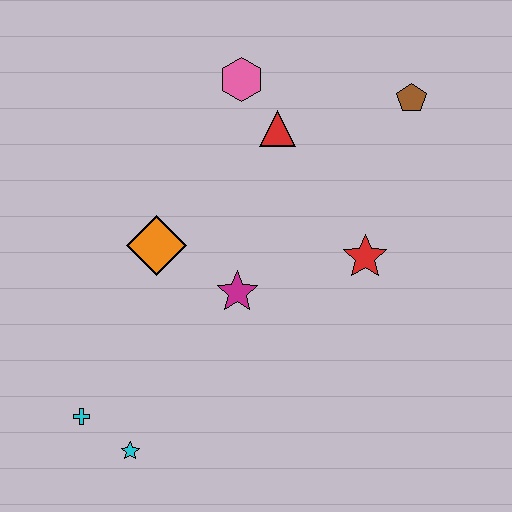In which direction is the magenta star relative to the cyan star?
The magenta star is above the cyan star.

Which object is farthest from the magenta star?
The brown pentagon is farthest from the magenta star.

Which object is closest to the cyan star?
The cyan cross is closest to the cyan star.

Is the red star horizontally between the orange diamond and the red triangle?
No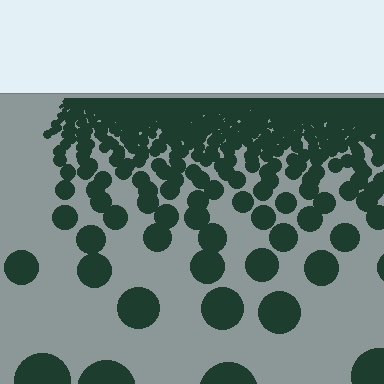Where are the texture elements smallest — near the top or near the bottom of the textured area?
Near the top.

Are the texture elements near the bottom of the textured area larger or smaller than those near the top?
Larger. Near the bottom, elements are closer to the viewer and appear at a bigger on-screen size.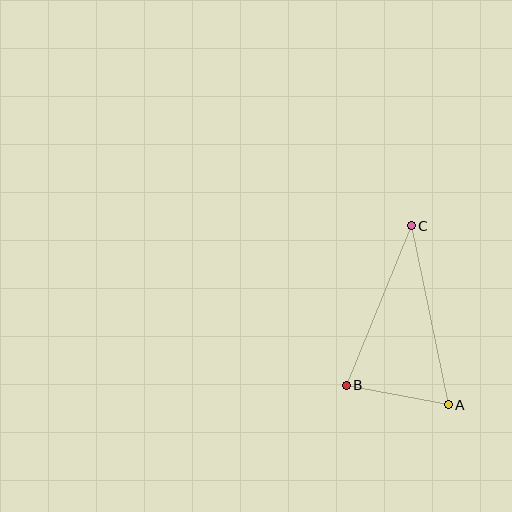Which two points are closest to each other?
Points A and B are closest to each other.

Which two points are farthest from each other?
Points A and C are farthest from each other.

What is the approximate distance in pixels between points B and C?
The distance between B and C is approximately 172 pixels.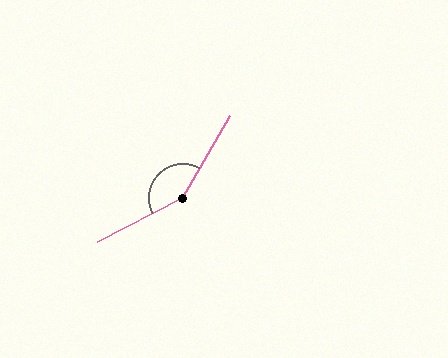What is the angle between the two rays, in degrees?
Approximately 147 degrees.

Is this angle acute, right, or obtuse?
It is obtuse.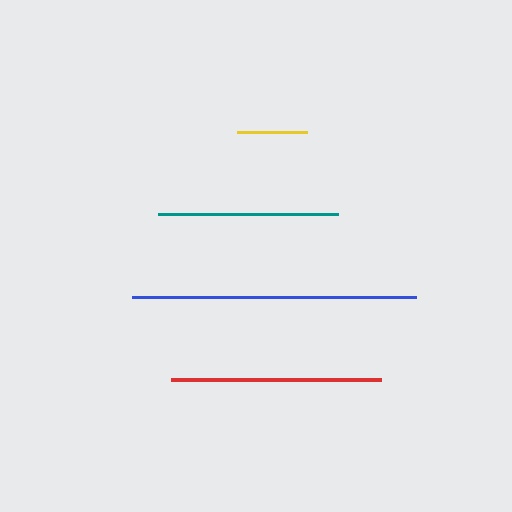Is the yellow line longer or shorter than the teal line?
The teal line is longer than the yellow line.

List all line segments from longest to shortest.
From longest to shortest: blue, red, teal, yellow.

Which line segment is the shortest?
The yellow line is the shortest at approximately 70 pixels.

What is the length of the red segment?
The red segment is approximately 210 pixels long.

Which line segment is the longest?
The blue line is the longest at approximately 284 pixels.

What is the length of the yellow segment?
The yellow segment is approximately 70 pixels long.